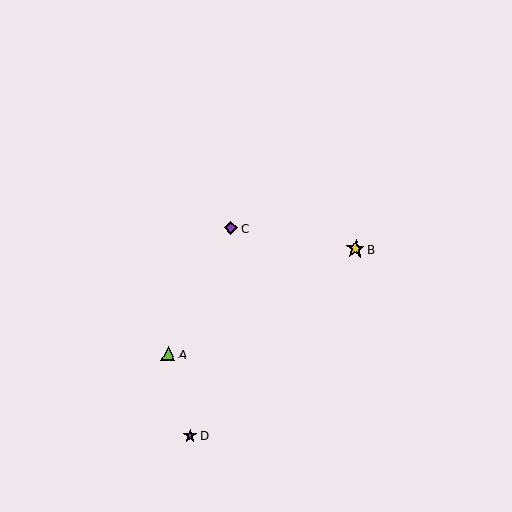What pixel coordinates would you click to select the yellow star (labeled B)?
Click at (355, 249) to select the yellow star B.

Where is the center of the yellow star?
The center of the yellow star is at (355, 249).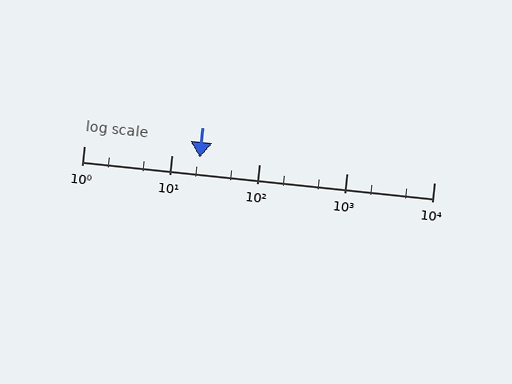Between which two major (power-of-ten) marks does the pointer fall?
The pointer is between 10 and 100.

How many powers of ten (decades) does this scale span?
The scale spans 4 decades, from 1 to 10000.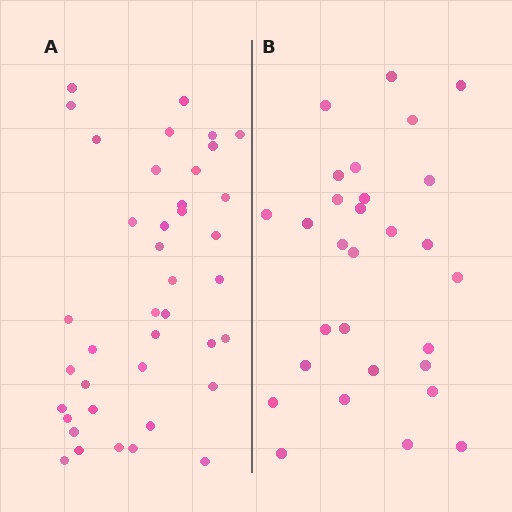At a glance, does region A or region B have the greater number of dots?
Region A (the left region) has more dots.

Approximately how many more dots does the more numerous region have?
Region A has roughly 12 or so more dots than region B.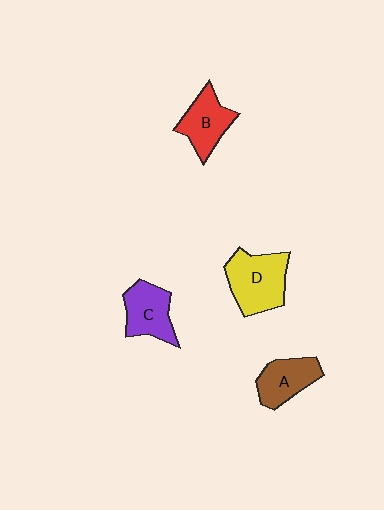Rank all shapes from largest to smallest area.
From largest to smallest: D (yellow), C (purple), B (red), A (brown).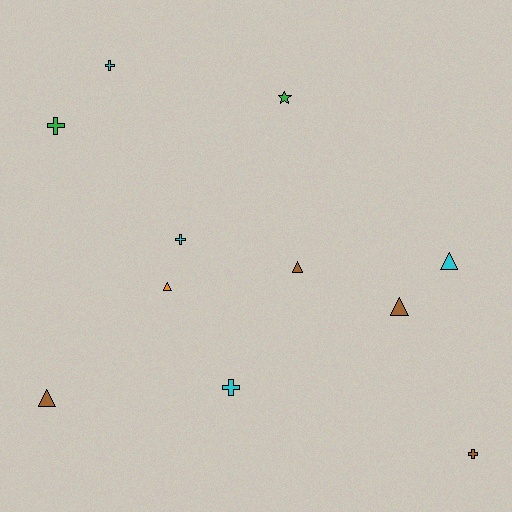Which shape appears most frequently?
Cross, with 5 objects.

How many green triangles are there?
There are no green triangles.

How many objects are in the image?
There are 11 objects.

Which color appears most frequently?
Brown, with 4 objects.